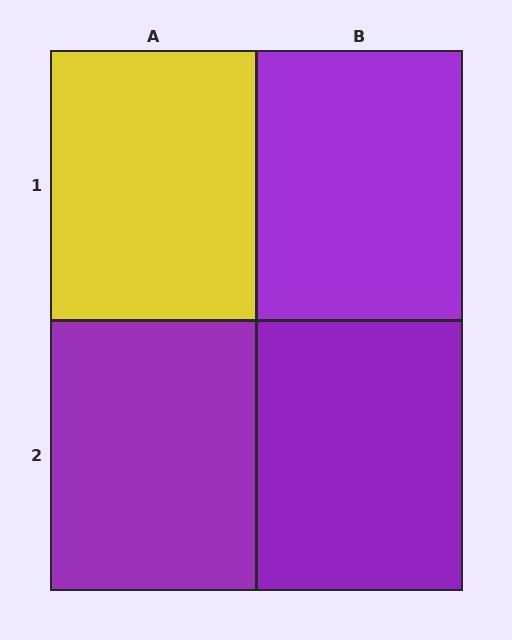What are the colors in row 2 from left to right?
Purple, purple.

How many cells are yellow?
1 cell is yellow.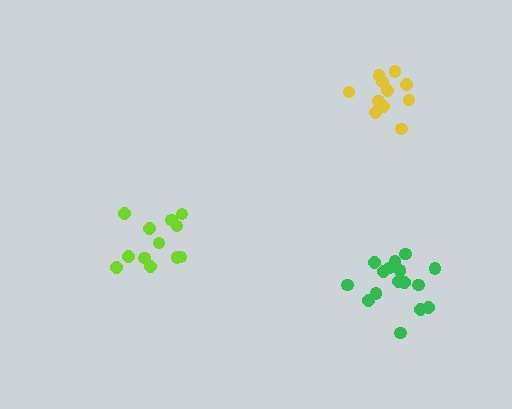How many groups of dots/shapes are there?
There are 3 groups.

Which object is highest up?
The yellow cluster is topmost.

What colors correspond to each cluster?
The clusters are colored: lime, green, yellow.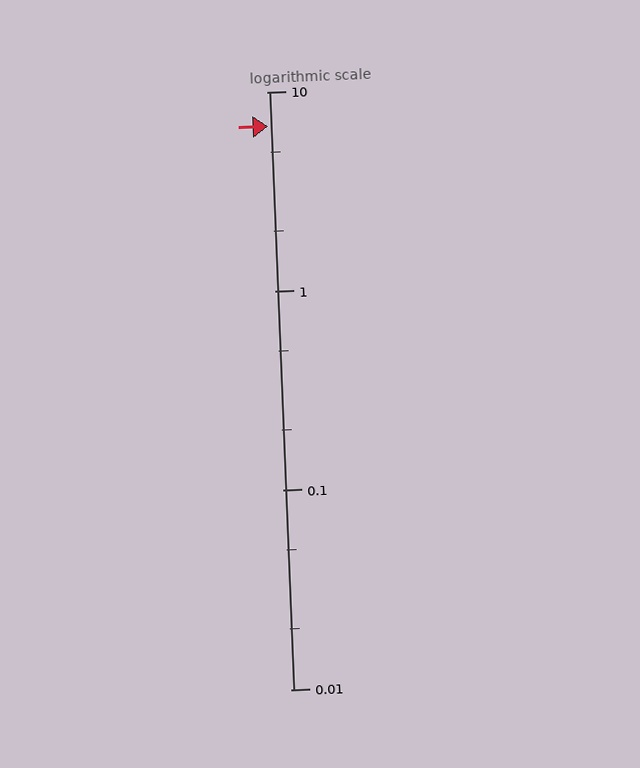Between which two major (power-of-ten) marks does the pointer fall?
The pointer is between 1 and 10.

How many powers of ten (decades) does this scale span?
The scale spans 3 decades, from 0.01 to 10.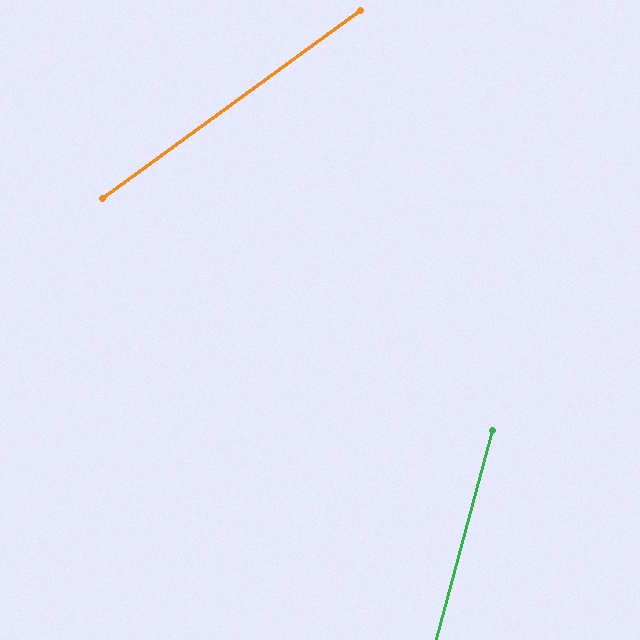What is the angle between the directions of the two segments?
Approximately 39 degrees.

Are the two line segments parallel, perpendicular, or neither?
Neither parallel nor perpendicular — they differ by about 39°.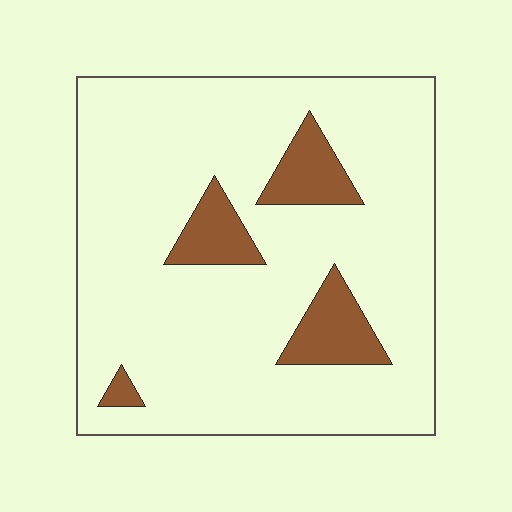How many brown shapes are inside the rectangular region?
4.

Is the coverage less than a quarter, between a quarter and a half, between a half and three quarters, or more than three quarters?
Less than a quarter.